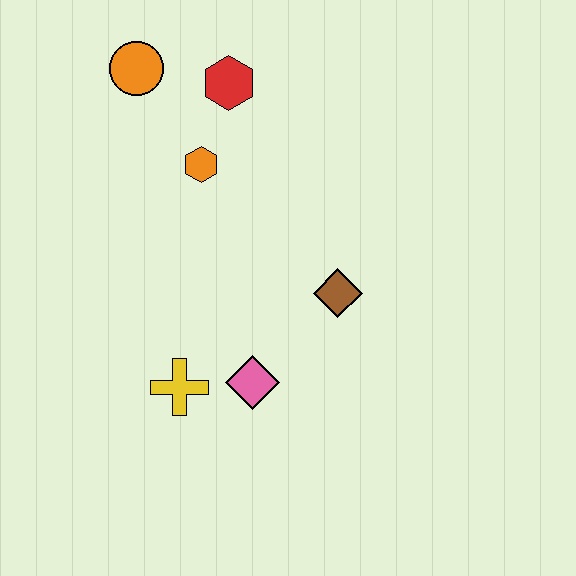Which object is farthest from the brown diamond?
The orange circle is farthest from the brown diamond.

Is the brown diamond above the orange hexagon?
No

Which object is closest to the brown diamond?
The pink diamond is closest to the brown diamond.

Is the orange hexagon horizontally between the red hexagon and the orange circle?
Yes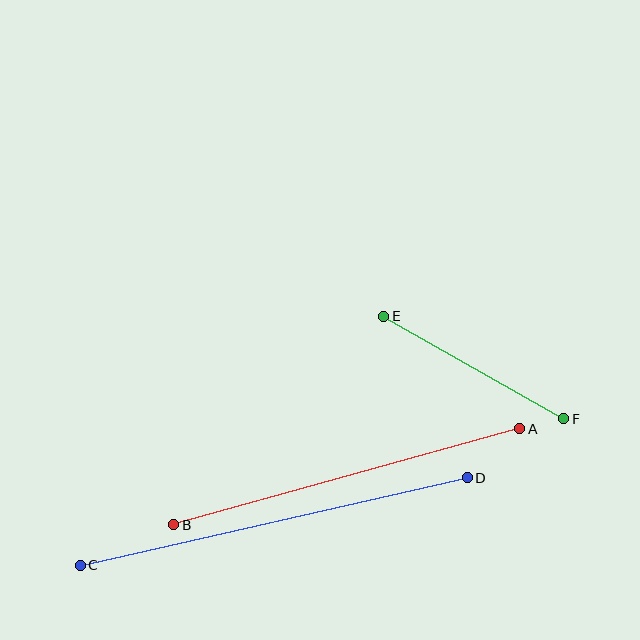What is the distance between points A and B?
The distance is approximately 360 pixels.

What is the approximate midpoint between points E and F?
The midpoint is at approximately (474, 367) pixels.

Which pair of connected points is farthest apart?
Points C and D are farthest apart.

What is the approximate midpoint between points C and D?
The midpoint is at approximately (274, 521) pixels.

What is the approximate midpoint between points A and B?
The midpoint is at approximately (347, 477) pixels.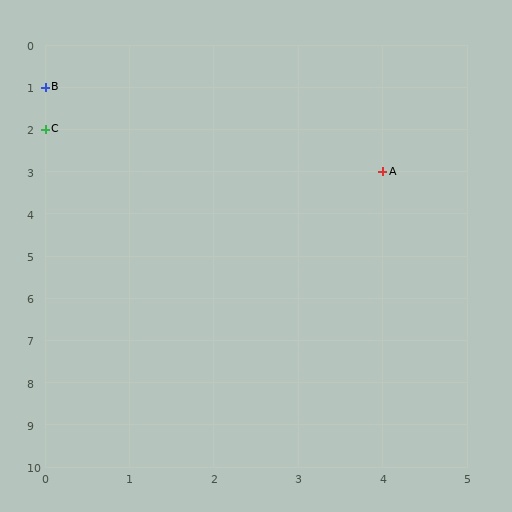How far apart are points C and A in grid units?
Points C and A are 4 columns and 1 row apart (about 4.1 grid units diagonally).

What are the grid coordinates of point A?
Point A is at grid coordinates (4, 3).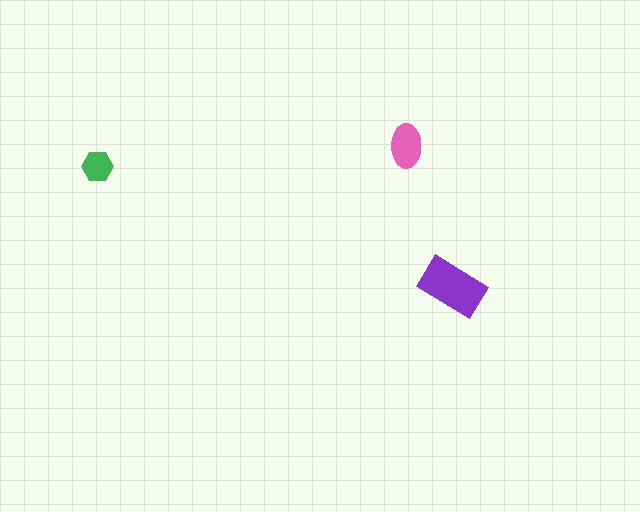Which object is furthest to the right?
The purple rectangle is rightmost.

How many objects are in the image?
There are 3 objects in the image.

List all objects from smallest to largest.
The green hexagon, the pink ellipse, the purple rectangle.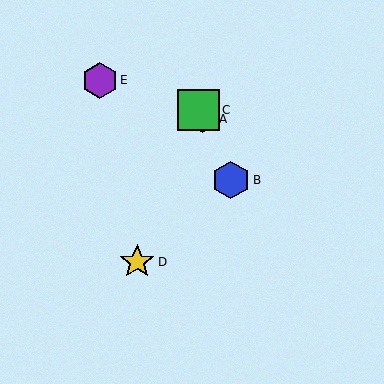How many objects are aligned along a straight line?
3 objects (A, B, C) are aligned along a straight line.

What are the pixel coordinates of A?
Object A is at (203, 119).